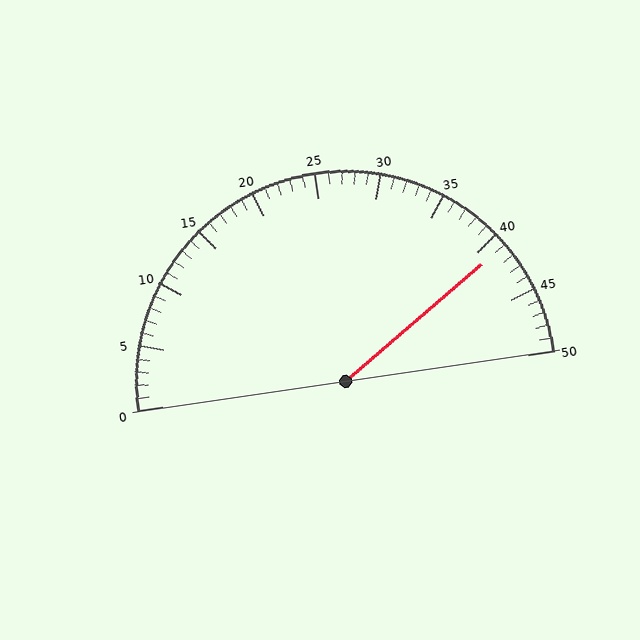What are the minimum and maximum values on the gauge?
The gauge ranges from 0 to 50.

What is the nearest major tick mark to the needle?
The nearest major tick mark is 40.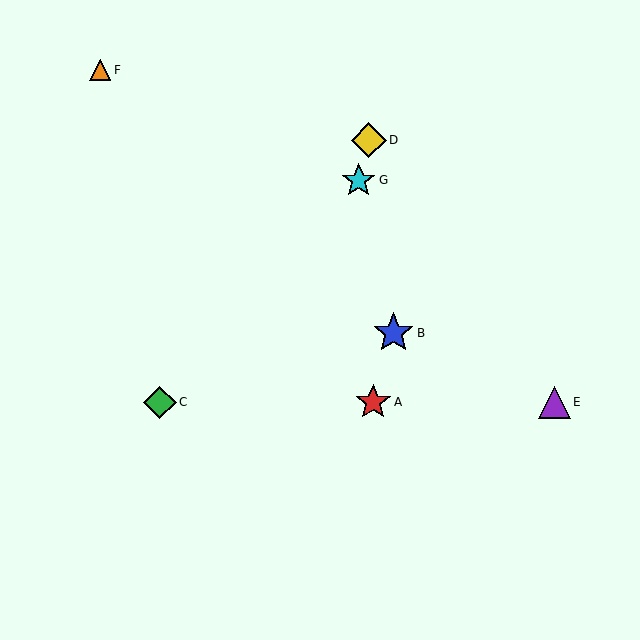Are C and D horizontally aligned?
No, C is at y≈402 and D is at y≈140.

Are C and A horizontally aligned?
Yes, both are at y≈402.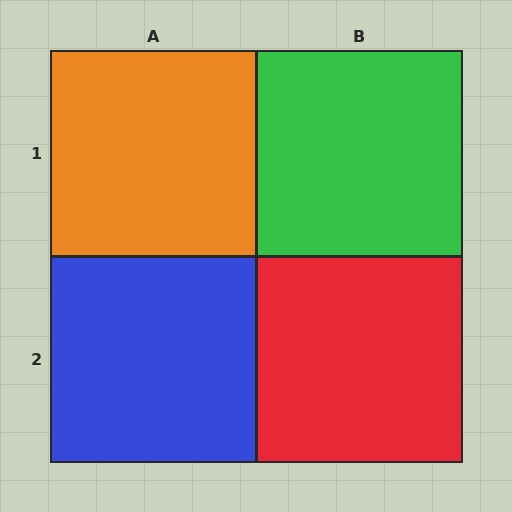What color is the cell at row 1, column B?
Green.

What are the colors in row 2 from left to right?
Blue, red.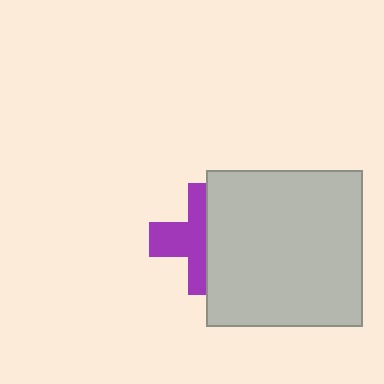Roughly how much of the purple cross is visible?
About half of it is visible (roughly 50%).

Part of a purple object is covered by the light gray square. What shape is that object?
It is a cross.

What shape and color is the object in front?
The object in front is a light gray square.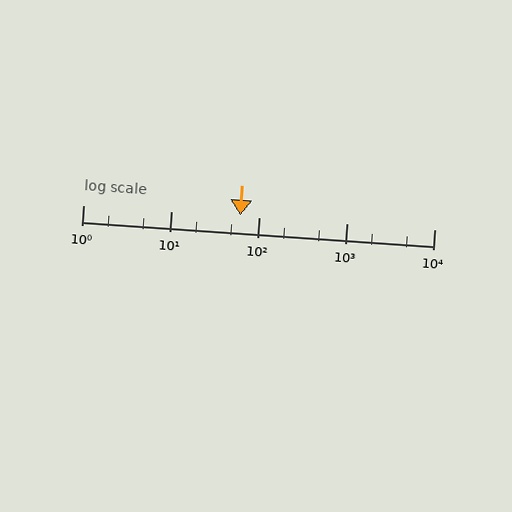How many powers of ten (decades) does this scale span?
The scale spans 4 decades, from 1 to 10000.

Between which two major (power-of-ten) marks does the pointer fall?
The pointer is between 10 and 100.